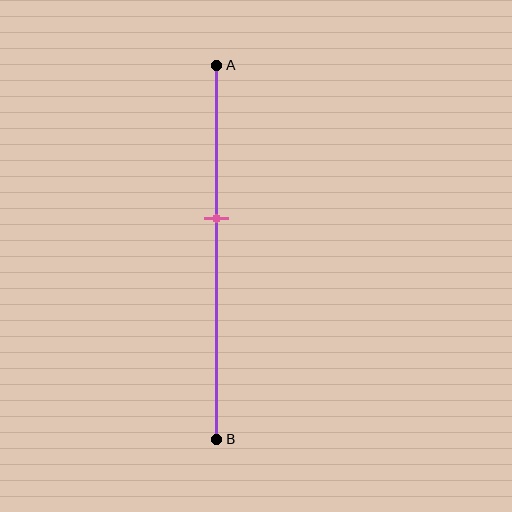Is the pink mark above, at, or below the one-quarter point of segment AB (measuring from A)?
The pink mark is below the one-quarter point of segment AB.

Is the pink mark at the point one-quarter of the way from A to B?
No, the mark is at about 40% from A, not at the 25% one-quarter point.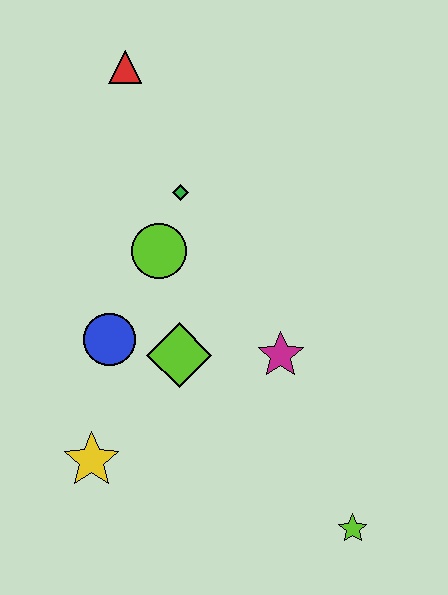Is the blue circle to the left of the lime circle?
Yes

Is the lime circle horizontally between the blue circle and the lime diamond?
Yes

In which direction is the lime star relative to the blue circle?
The lime star is to the right of the blue circle.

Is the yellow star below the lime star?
No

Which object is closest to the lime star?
The magenta star is closest to the lime star.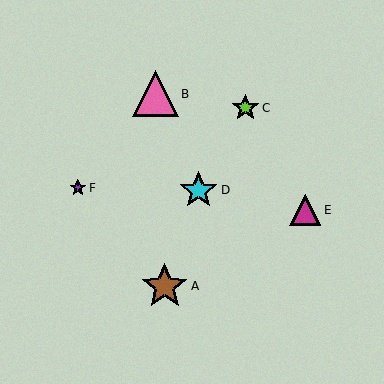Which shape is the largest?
The brown star (labeled A) is the largest.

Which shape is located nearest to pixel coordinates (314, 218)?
The magenta triangle (labeled E) at (305, 210) is nearest to that location.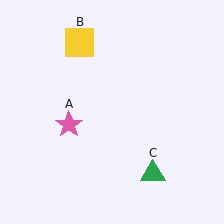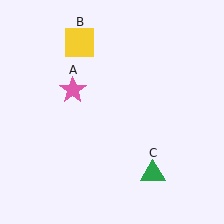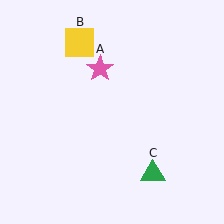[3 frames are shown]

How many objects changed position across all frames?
1 object changed position: pink star (object A).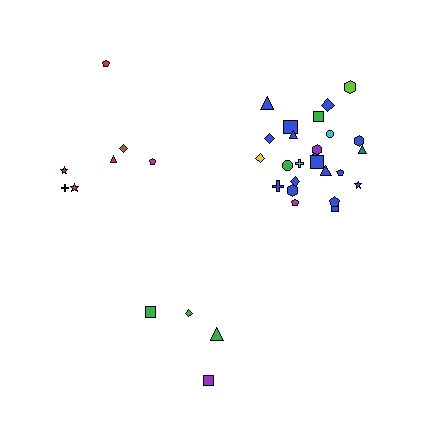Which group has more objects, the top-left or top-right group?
The top-right group.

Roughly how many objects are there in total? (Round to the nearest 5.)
Roughly 35 objects in total.